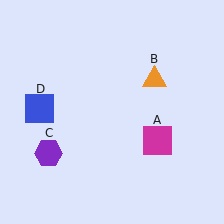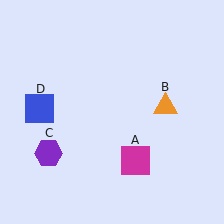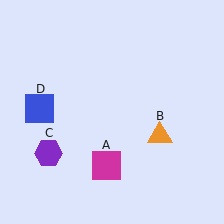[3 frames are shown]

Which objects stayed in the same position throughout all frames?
Purple hexagon (object C) and blue square (object D) remained stationary.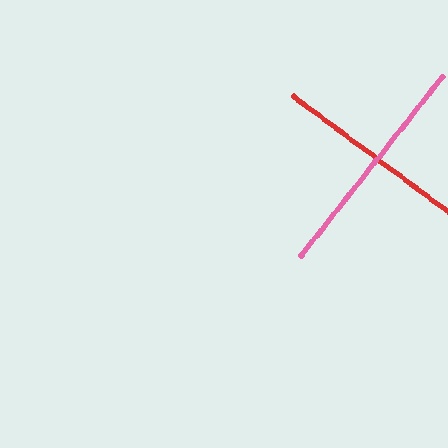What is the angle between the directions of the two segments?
Approximately 88 degrees.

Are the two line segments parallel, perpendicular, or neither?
Perpendicular — they meet at approximately 88°.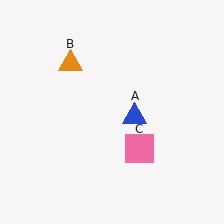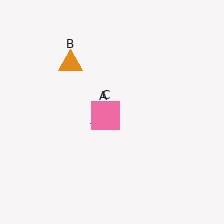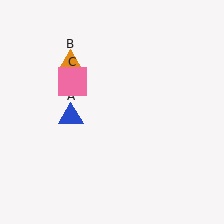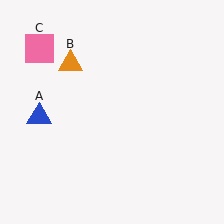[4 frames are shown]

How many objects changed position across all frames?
2 objects changed position: blue triangle (object A), pink square (object C).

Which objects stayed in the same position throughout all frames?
Orange triangle (object B) remained stationary.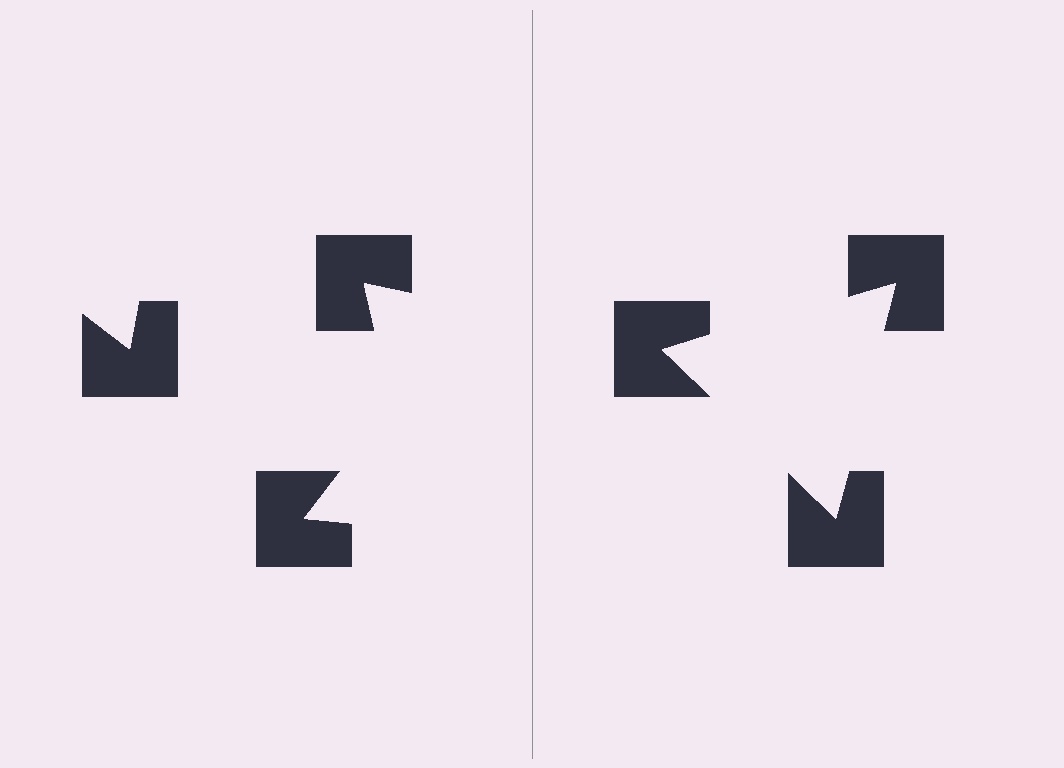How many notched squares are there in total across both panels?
6 — 3 on each side.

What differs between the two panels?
The notched squares are positioned identically on both sides; only the wedge orientations differ. On the right they align to a triangle; on the left they are misaligned.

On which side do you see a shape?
An illusory triangle appears on the right side. On the left side the wedge cuts are rotated, so no coherent shape forms.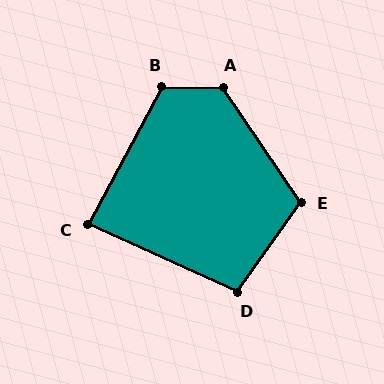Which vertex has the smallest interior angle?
C, at approximately 86 degrees.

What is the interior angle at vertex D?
Approximately 101 degrees (obtuse).